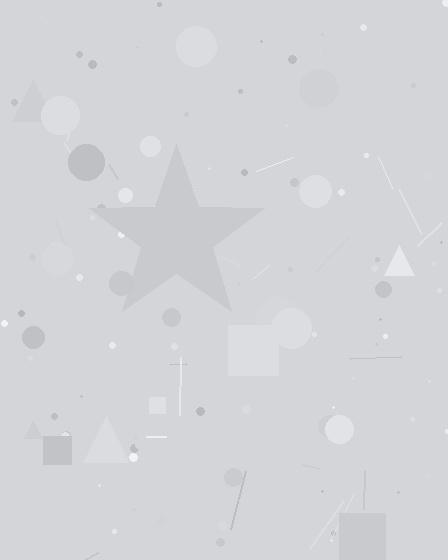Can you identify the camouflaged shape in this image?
The camouflaged shape is a star.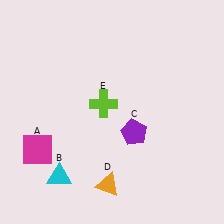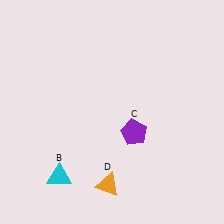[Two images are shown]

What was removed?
The magenta square (A), the lime cross (E) were removed in Image 2.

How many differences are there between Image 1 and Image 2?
There are 2 differences between the two images.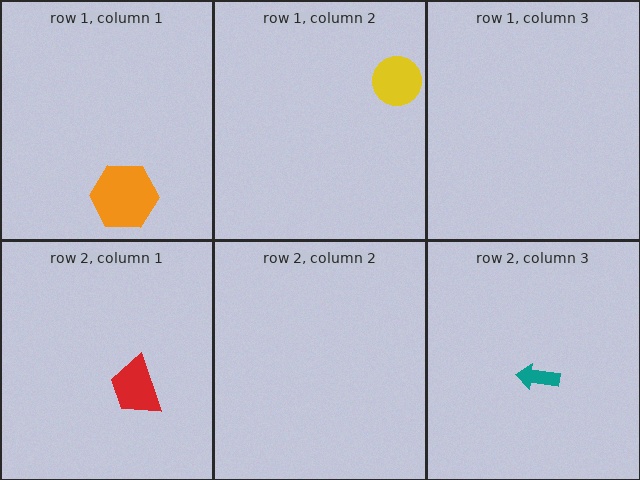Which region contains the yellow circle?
The row 1, column 2 region.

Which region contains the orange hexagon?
The row 1, column 1 region.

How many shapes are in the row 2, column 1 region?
1.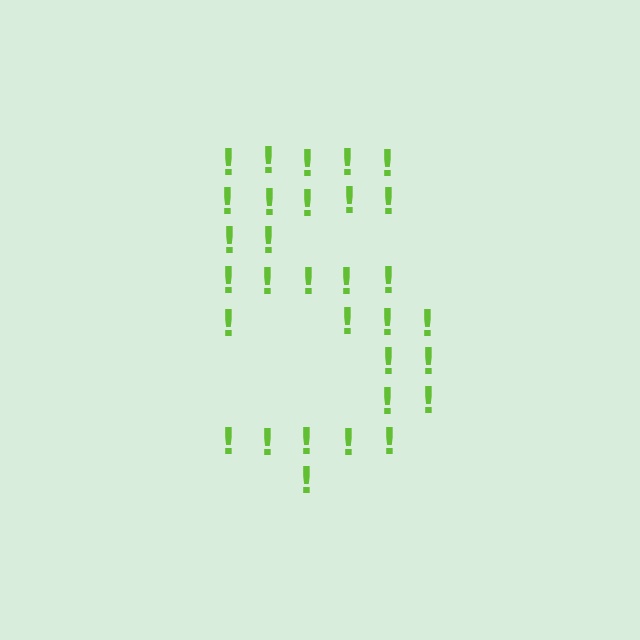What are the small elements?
The small elements are exclamation marks.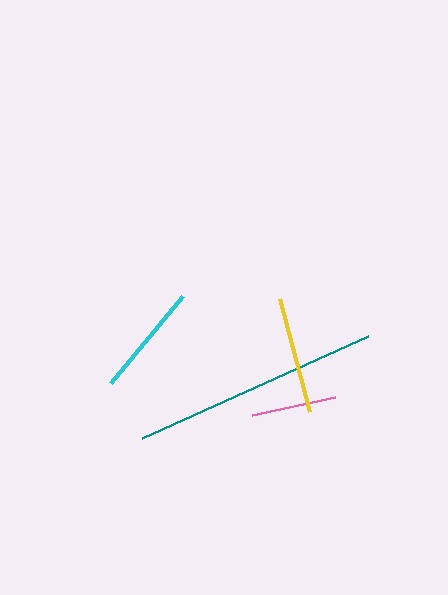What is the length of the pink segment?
The pink segment is approximately 85 pixels long.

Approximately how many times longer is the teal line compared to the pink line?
The teal line is approximately 2.9 times the length of the pink line.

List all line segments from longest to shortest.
From longest to shortest: teal, yellow, cyan, pink.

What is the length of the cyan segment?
The cyan segment is approximately 113 pixels long.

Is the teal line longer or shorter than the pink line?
The teal line is longer than the pink line.